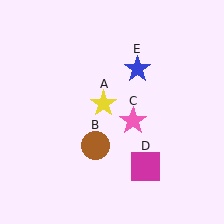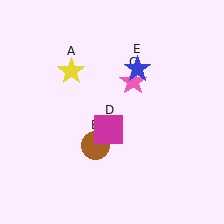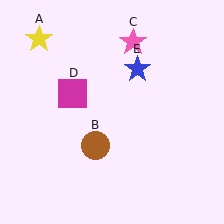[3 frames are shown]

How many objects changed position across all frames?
3 objects changed position: yellow star (object A), pink star (object C), magenta square (object D).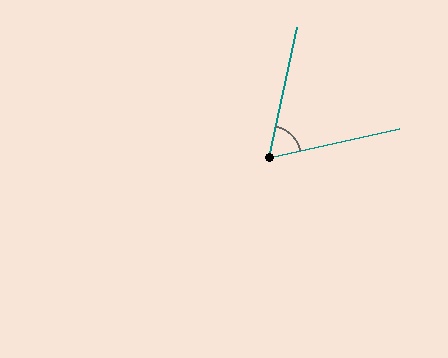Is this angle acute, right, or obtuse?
It is acute.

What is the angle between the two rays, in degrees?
Approximately 65 degrees.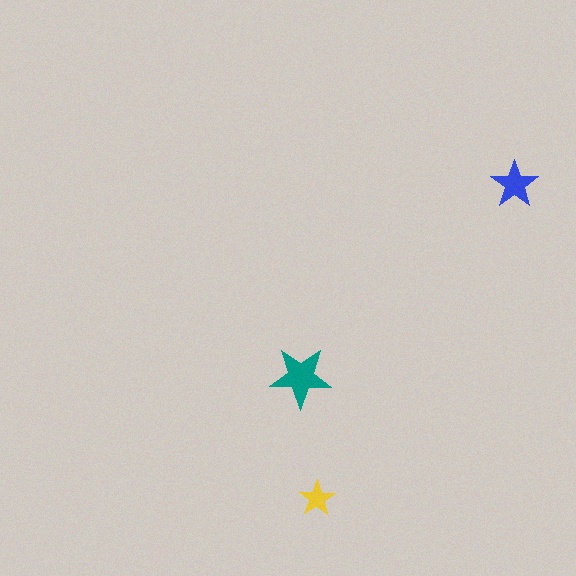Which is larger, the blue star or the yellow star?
The blue one.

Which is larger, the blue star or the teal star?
The teal one.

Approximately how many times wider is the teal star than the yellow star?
About 1.5 times wider.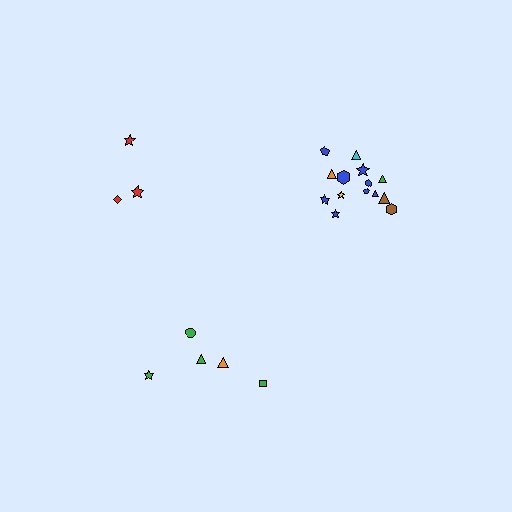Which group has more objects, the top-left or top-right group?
The top-right group.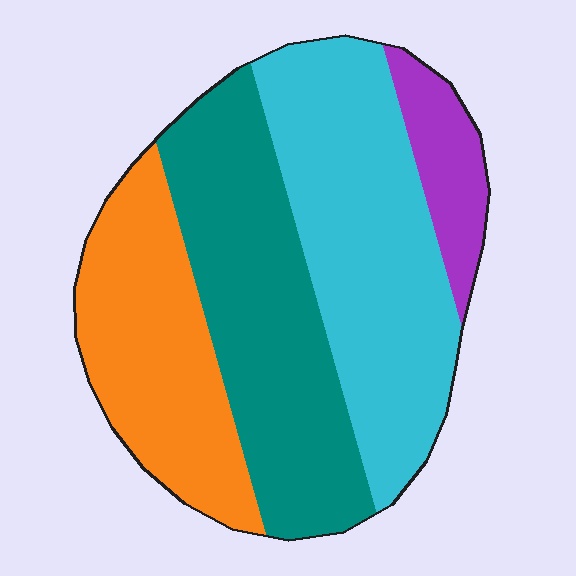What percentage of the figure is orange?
Orange covers 24% of the figure.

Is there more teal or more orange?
Teal.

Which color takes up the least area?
Purple, at roughly 10%.